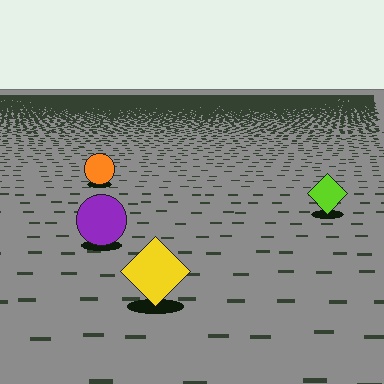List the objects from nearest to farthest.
From nearest to farthest: the yellow diamond, the purple circle, the lime diamond, the orange circle.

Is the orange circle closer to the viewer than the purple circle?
No. The purple circle is closer — you can tell from the texture gradient: the ground texture is coarser near it.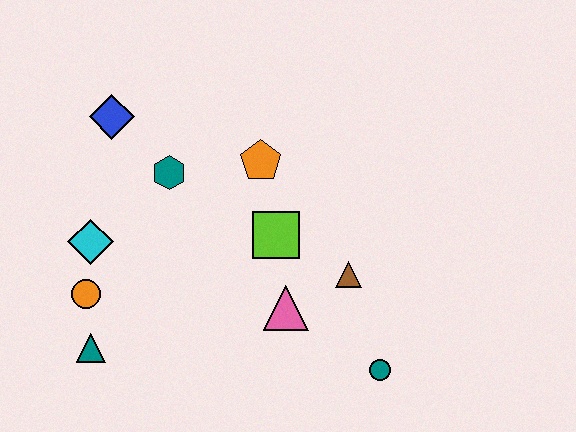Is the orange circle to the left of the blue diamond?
Yes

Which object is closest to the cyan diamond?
The orange circle is closest to the cyan diamond.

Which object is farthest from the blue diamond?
The teal circle is farthest from the blue diamond.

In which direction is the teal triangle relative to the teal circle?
The teal triangle is to the left of the teal circle.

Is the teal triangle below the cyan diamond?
Yes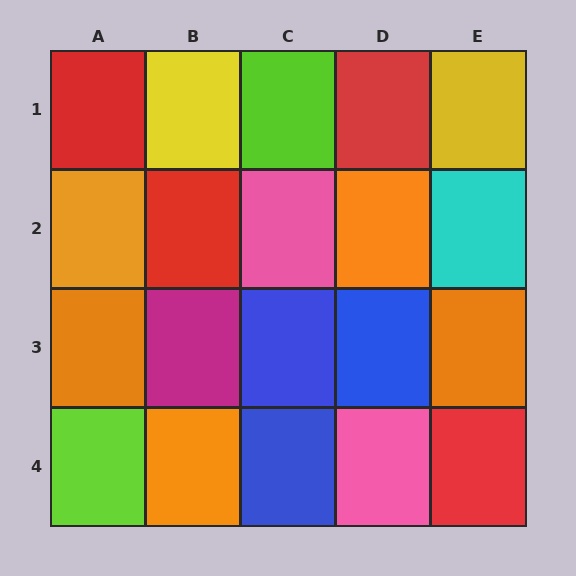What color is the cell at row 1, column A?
Red.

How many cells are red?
4 cells are red.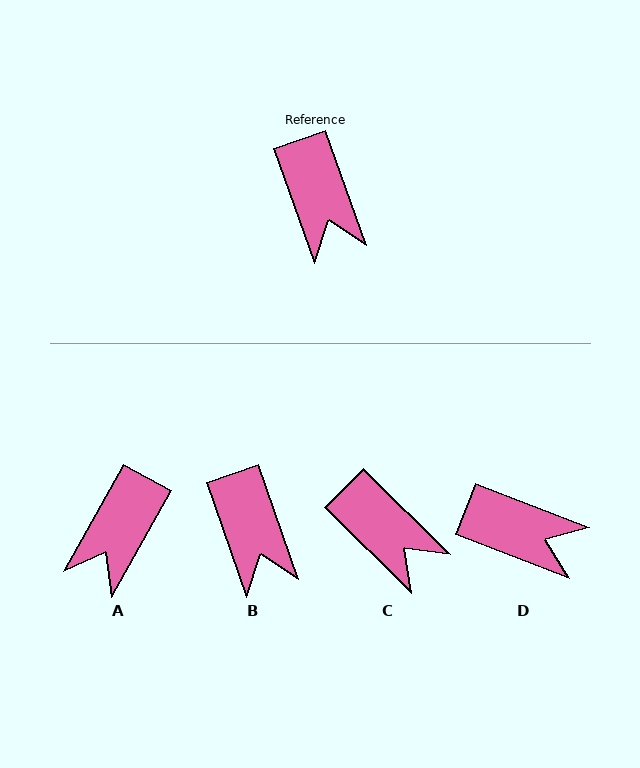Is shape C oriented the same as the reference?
No, it is off by about 26 degrees.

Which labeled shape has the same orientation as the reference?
B.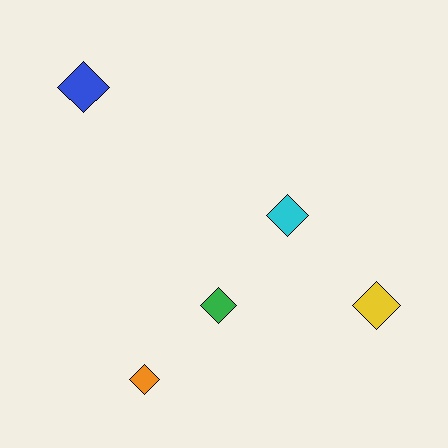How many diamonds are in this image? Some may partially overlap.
There are 5 diamonds.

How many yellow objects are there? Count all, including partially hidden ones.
There is 1 yellow object.